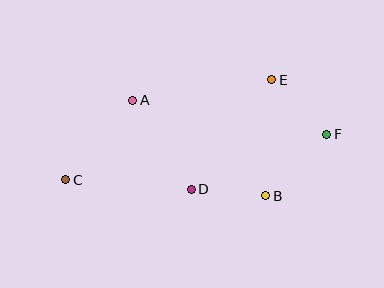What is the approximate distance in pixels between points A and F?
The distance between A and F is approximately 197 pixels.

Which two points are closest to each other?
Points B and D are closest to each other.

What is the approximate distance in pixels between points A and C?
The distance between A and C is approximately 104 pixels.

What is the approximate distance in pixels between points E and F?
The distance between E and F is approximately 78 pixels.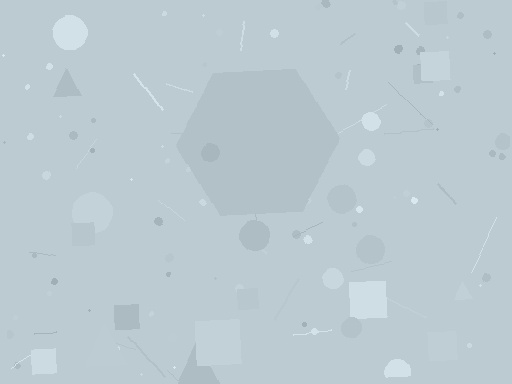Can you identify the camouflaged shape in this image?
The camouflaged shape is a hexagon.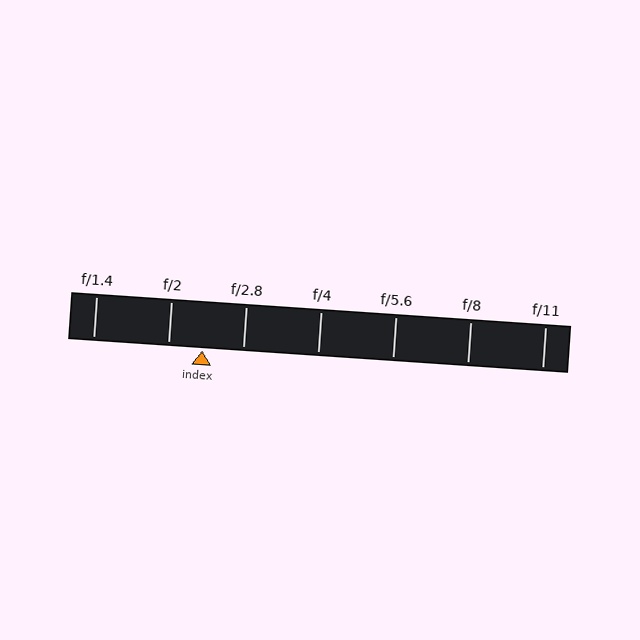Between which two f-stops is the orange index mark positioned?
The index mark is between f/2 and f/2.8.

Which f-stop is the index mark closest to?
The index mark is closest to f/2.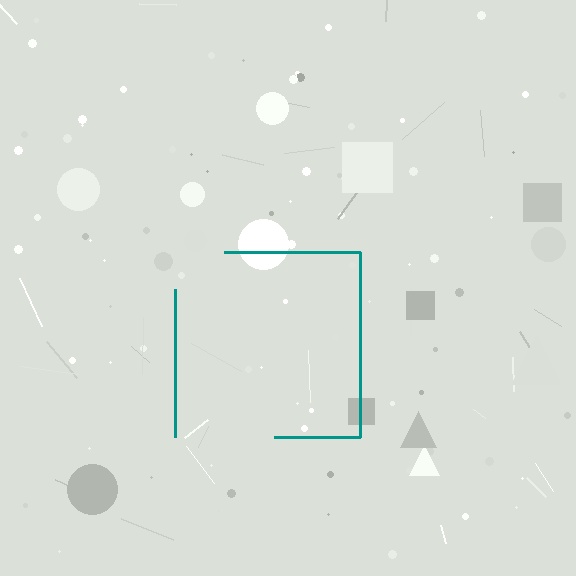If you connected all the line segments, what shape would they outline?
They would outline a square.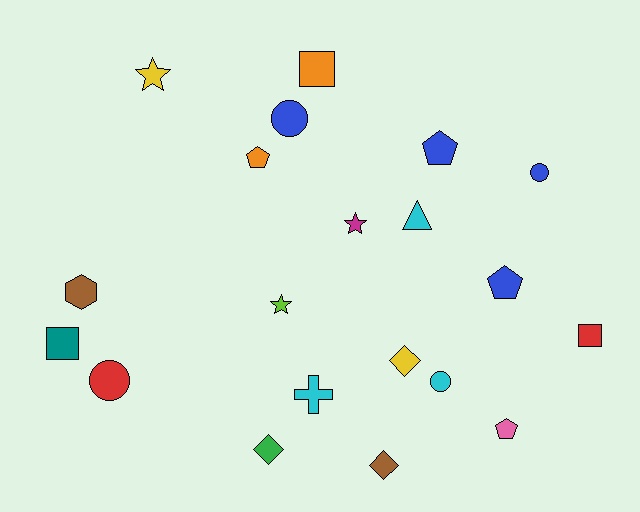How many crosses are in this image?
There is 1 cross.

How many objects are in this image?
There are 20 objects.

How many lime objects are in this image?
There is 1 lime object.